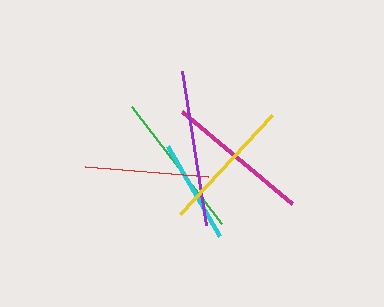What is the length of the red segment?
The red segment is approximately 124 pixels long.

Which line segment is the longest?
The purple line is the longest at approximately 156 pixels.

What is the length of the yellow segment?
The yellow segment is approximately 135 pixels long.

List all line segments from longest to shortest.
From longest to shortest: purple, green, magenta, yellow, red, cyan.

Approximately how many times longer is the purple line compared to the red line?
The purple line is approximately 1.3 times the length of the red line.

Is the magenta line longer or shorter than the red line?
The magenta line is longer than the red line.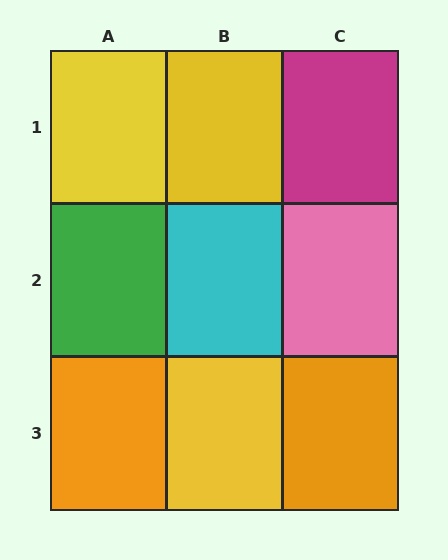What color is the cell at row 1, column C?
Magenta.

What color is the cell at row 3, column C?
Orange.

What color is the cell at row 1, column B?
Yellow.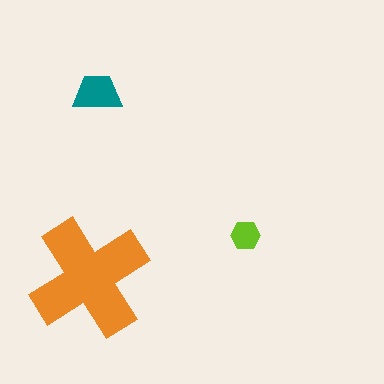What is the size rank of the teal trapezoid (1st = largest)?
2nd.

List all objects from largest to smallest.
The orange cross, the teal trapezoid, the lime hexagon.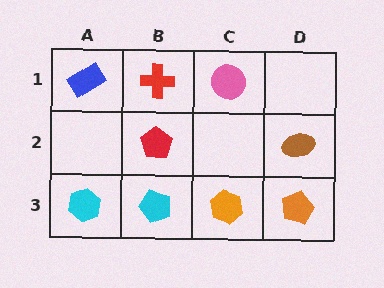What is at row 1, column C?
A pink circle.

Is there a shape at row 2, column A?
No, that cell is empty.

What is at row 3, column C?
An orange hexagon.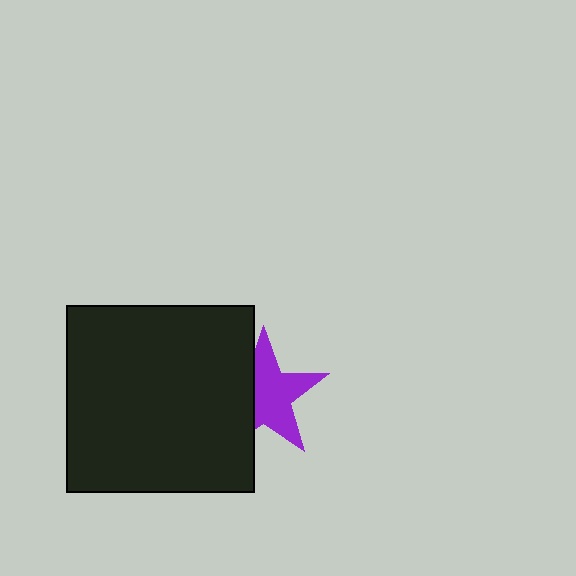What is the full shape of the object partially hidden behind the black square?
The partially hidden object is a purple star.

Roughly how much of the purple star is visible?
About half of it is visible (roughly 63%).